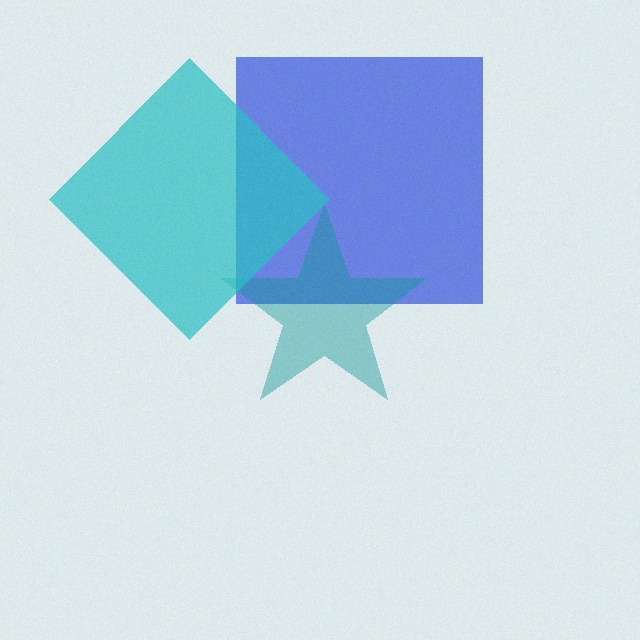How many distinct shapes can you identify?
There are 3 distinct shapes: a blue square, a teal star, a cyan diamond.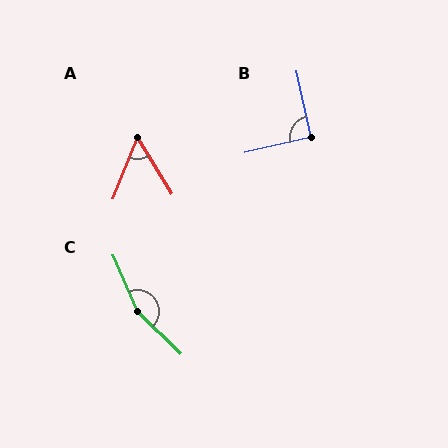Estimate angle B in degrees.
Approximately 91 degrees.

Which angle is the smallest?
A, at approximately 53 degrees.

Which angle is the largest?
C, at approximately 157 degrees.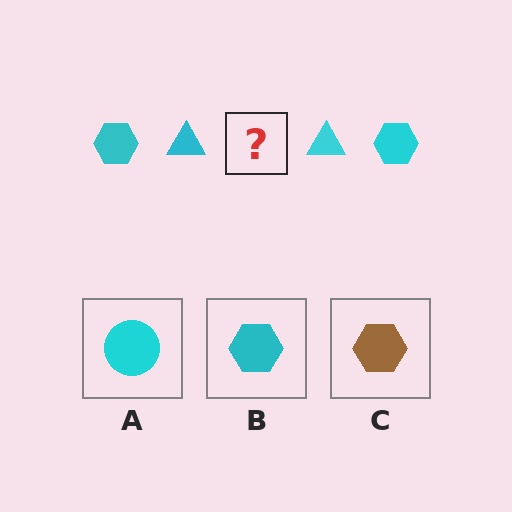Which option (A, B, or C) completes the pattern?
B.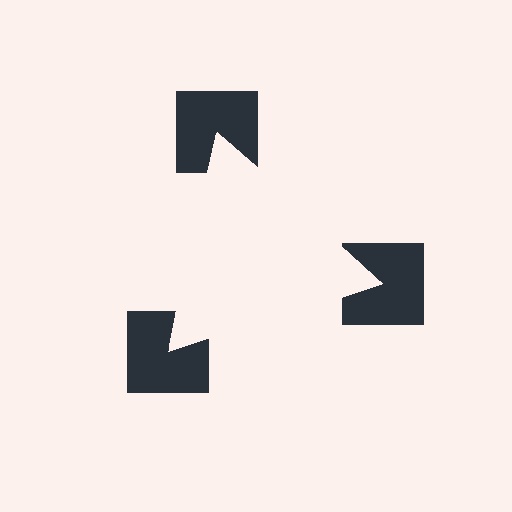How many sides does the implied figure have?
3 sides.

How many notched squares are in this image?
There are 3 — one at each vertex of the illusory triangle.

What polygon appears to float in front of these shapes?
An illusory triangle — its edges are inferred from the aligned wedge cuts in the notched squares, not physically drawn.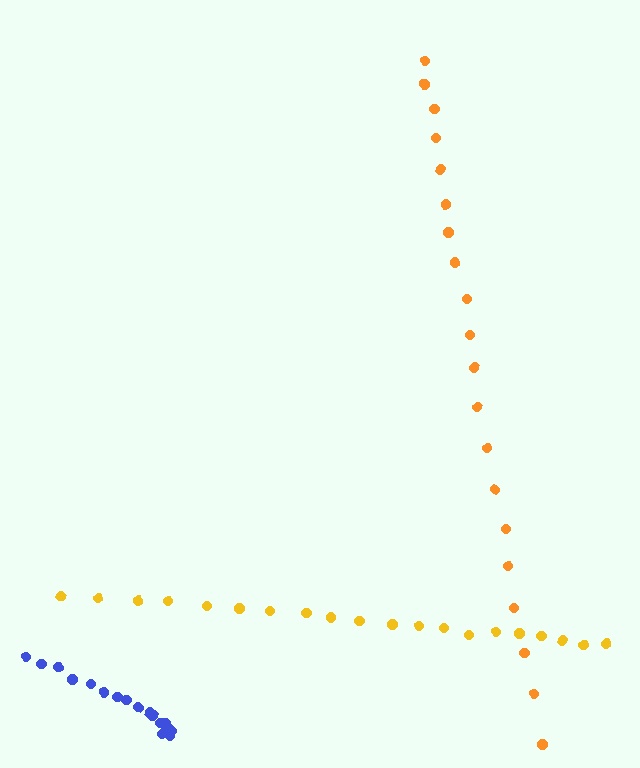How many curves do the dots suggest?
There are 3 distinct paths.